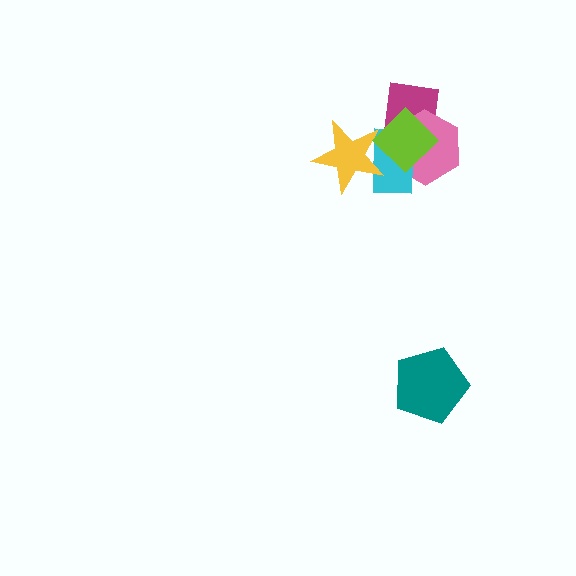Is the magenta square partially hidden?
Yes, it is partially covered by another shape.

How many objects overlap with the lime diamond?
4 objects overlap with the lime diamond.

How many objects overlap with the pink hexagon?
3 objects overlap with the pink hexagon.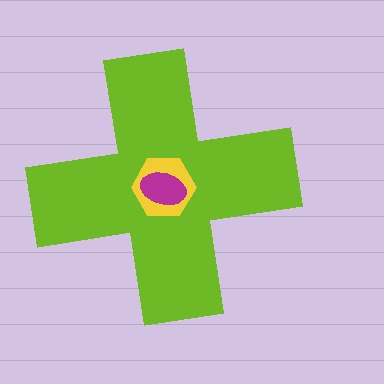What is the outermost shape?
The lime cross.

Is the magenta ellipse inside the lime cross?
Yes.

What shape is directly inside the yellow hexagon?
The magenta ellipse.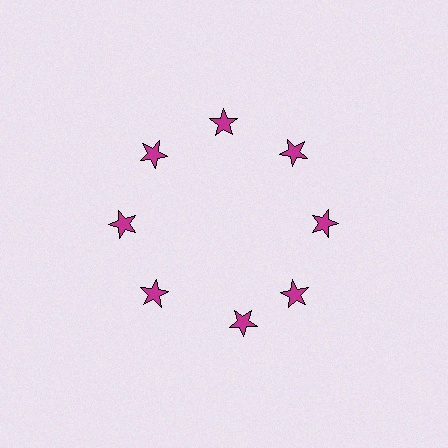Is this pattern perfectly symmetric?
No. The 8 magenta stars are arranged in a ring, but one element near the 6 o'clock position is rotated out of alignment along the ring, breaking the 8-fold rotational symmetry.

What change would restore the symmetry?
The symmetry would be restored by rotating it back into even spacing with its neighbors so that all 8 stars sit at equal angles and equal distance from the center.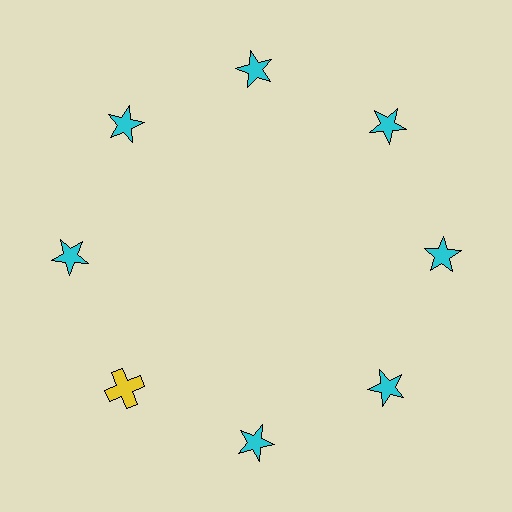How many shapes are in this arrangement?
There are 8 shapes arranged in a ring pattern.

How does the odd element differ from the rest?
It differs in both color (yellow instead of cyan) and shape (cross instead of star).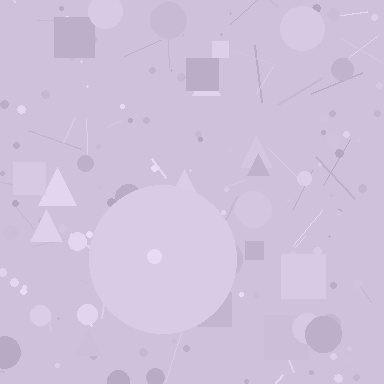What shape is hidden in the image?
A circle is hidden in the image.